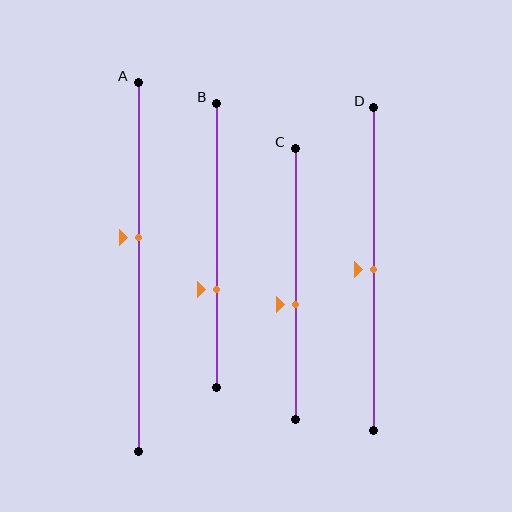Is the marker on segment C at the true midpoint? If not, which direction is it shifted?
No, the marker on segment C is shifted downward by about 7% of the segment length.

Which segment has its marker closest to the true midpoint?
Segment D has its marker closest to the true midpoint.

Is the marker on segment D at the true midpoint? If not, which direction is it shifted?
Yes, the marker on segment D is at the true midpoint.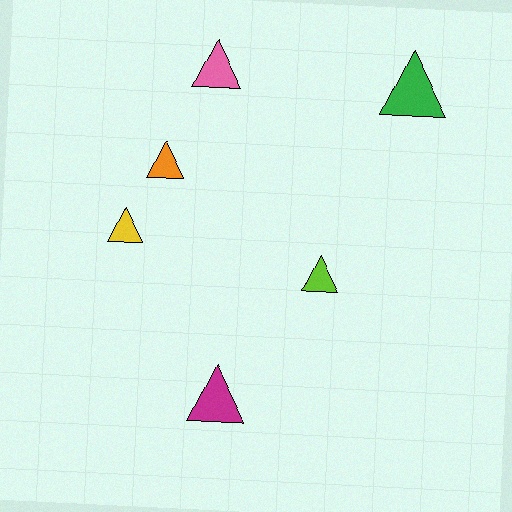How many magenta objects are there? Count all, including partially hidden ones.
There is 1 magenta object.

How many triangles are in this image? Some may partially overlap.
There are 6 triangles.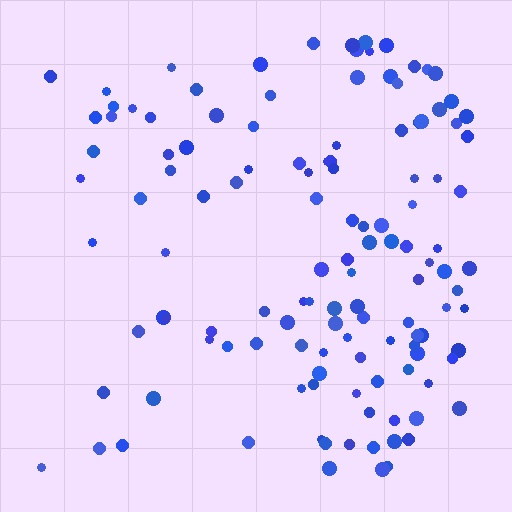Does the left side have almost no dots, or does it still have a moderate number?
Still a moderate number, just noticeably fewer than the right.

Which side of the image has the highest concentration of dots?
The right.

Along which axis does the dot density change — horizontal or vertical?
Horizontal.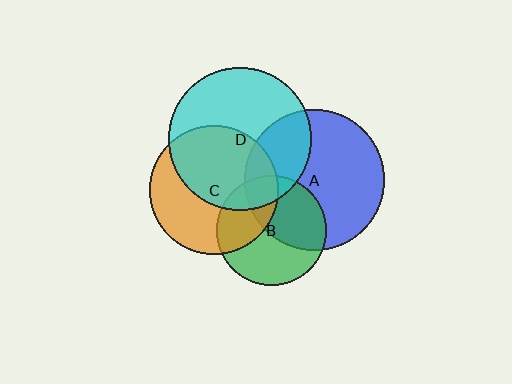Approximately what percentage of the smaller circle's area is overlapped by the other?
Approximately 30%.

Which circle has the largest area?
Circle D (cyan).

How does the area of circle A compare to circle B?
Approximately 1.6 times.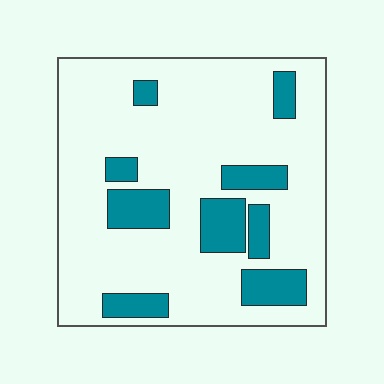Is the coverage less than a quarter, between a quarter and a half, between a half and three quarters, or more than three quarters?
Less than a quarter.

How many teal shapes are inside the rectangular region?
9.